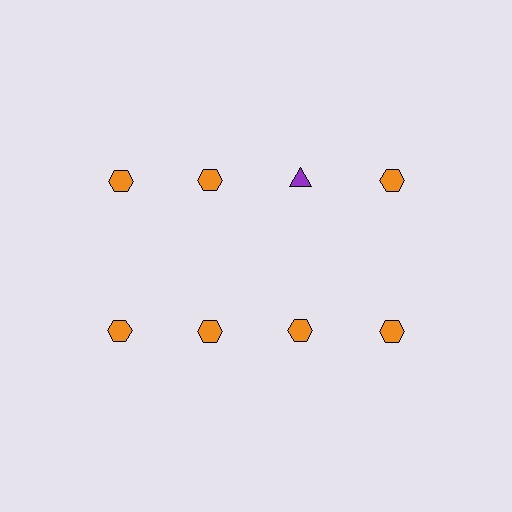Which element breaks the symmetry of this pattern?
The purple triangle in the top row, center column breaks the symmetry. All other shapes are orange hexagons.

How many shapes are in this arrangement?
There are 8 shapes arranged in a grid pattern.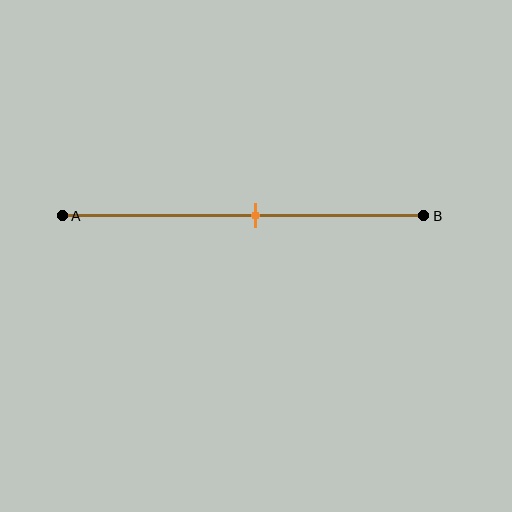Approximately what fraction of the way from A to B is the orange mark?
The orange mark is approximately 55% of the way from A to B.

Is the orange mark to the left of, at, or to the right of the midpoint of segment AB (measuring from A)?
The orange mark is to the right of the midpoint of segment AB.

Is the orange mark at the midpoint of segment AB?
No, the mark is at about 55% from A, not at the 50% midpoint.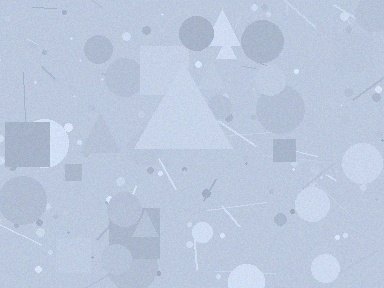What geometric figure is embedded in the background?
A triangle is embedded in the background.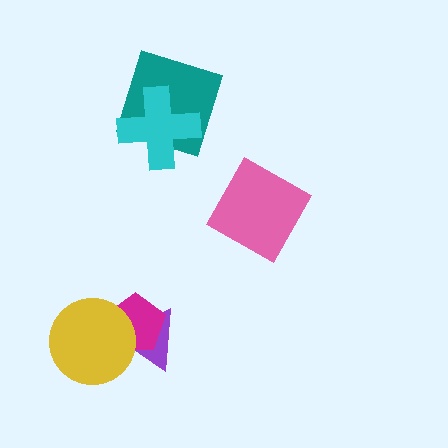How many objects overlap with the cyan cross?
1 object overlaps with the cyan cross.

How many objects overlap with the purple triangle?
2 objects overlap with the purple triangle.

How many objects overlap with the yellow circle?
2 objects overlap with the yellow circle.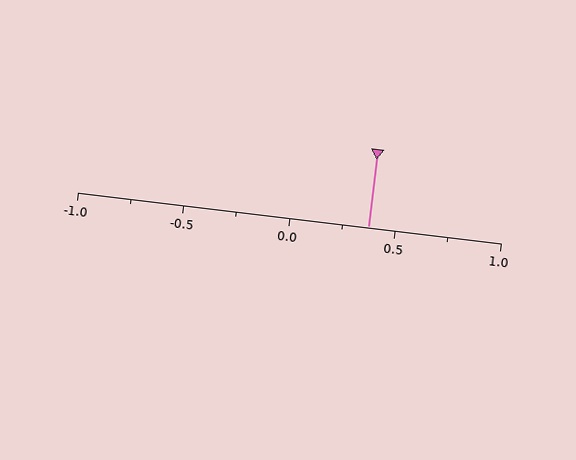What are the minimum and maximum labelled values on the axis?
The axis runs from -1.0 to 1.0.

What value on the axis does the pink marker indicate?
The marker indicates approximately 0.38.